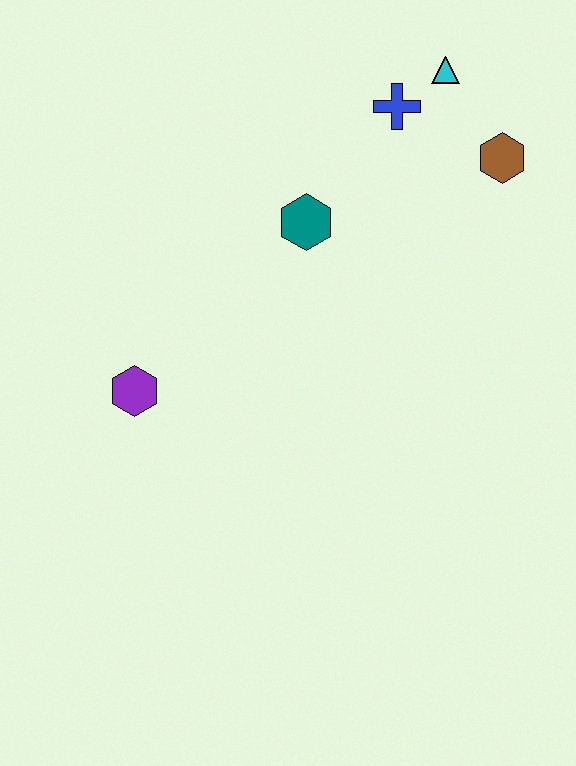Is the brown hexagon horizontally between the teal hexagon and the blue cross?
No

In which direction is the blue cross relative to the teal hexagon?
The blue cross is above the teal hexagon.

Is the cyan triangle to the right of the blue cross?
Yes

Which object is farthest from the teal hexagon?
The purple hexagon is farthest from the teal hexagon.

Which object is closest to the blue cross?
The cyan triangle is closest to the blue cross.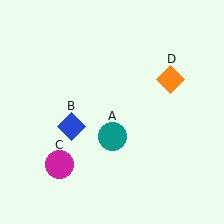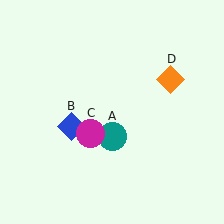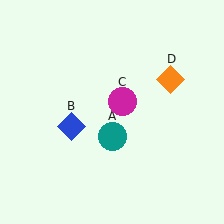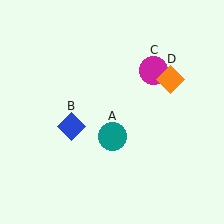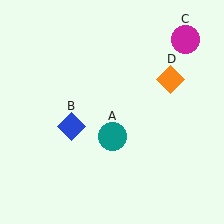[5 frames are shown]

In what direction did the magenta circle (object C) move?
The magenta circle (object C) moved up and to the right.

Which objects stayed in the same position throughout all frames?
Teal circle (object A) and blue diamond (object B) and orange diamond (object D) remained stationary.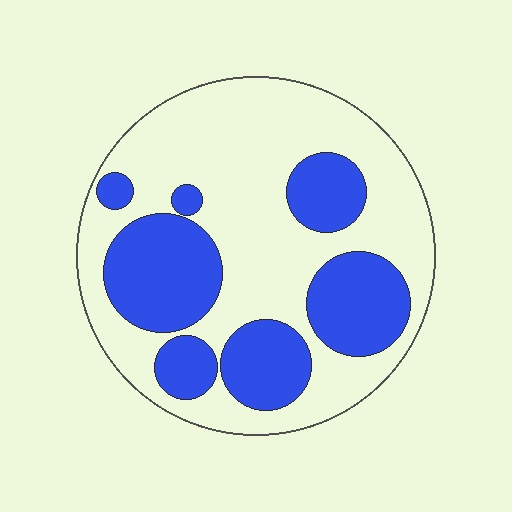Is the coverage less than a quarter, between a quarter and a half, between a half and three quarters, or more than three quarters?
Between a quarter and a half.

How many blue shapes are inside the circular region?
7.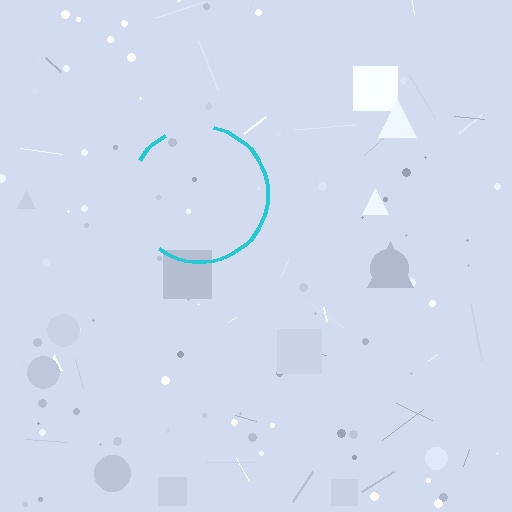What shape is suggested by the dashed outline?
The dashed outline suggests a circle.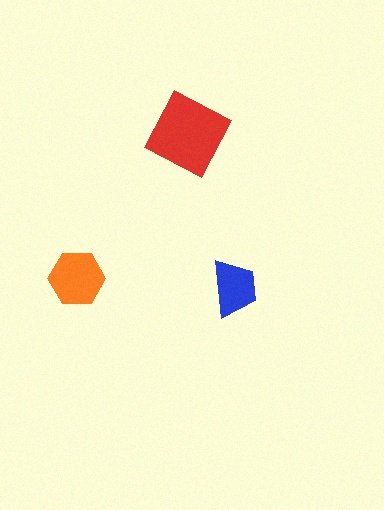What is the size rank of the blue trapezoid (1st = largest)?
3rd.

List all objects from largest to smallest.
The red diamond, the orange hexagon, the blue trapezoid.